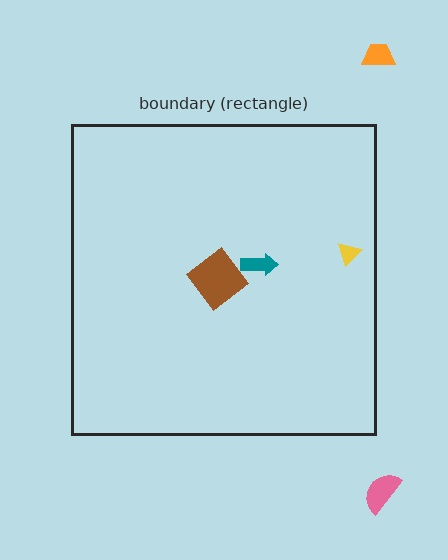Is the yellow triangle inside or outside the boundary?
Inside.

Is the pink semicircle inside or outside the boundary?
Outside.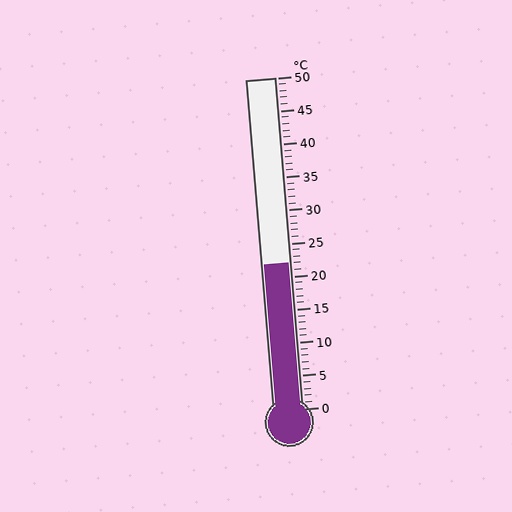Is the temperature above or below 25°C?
The temperature is below 25°C.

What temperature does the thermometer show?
The thermometer shows approximately 22°C.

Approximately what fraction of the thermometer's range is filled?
The thermometer is filled to approximately 45% of its range.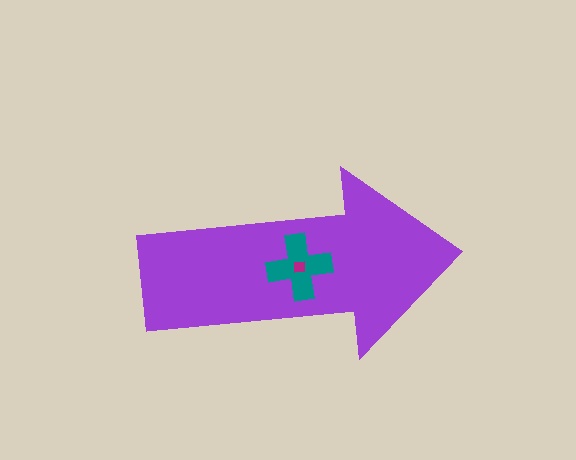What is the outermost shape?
The purple arrow.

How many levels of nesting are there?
3.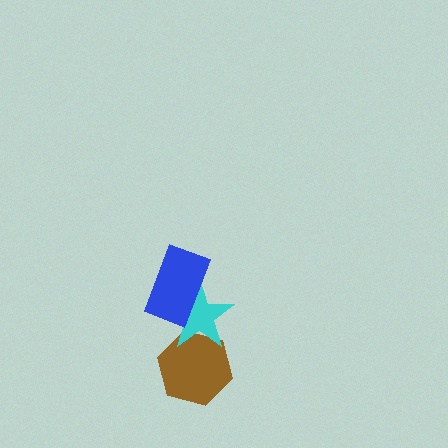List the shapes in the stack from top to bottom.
From top to bottom: the blue rectangle, the cyan star, the brown hexagon.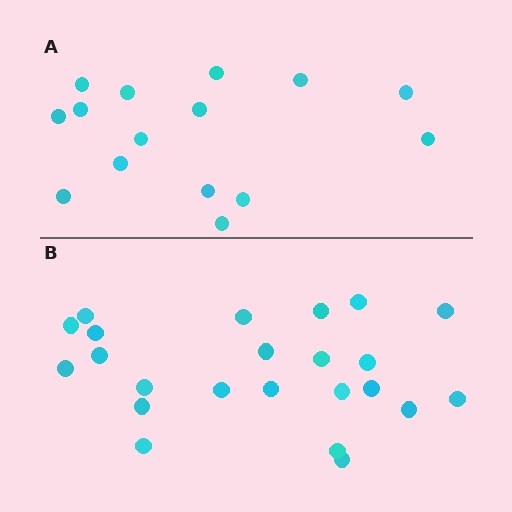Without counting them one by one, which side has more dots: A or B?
Region B (the bottom region) has more dots.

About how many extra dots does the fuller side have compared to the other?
Region B has roughly 8 or so more dots than region A.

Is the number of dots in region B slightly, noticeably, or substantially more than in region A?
Region B has substantially more. The ratio is roughly 1.5 to 1.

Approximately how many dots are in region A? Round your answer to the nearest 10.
About 20 dots. (The exact count is 15, which rounds to 20.)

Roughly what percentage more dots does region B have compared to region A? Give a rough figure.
About 55% more.